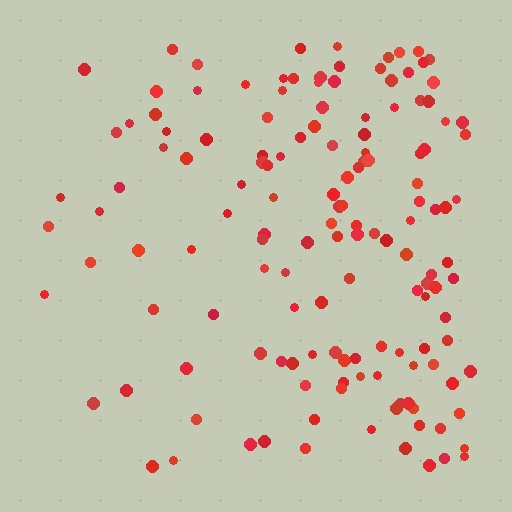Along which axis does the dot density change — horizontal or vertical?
Horizontal.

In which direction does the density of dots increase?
From left to right, with the right side densest.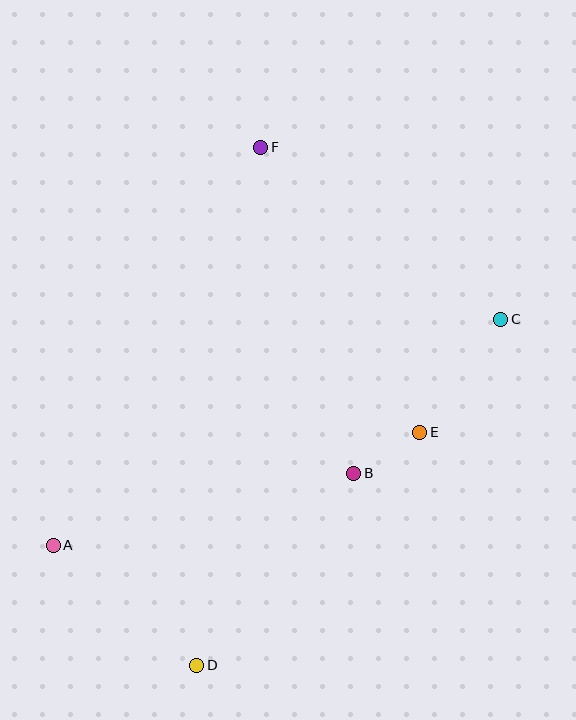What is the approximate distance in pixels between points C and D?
The distance between C and D is approximately 460 pixels.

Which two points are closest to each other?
Points B and E are closest to each other.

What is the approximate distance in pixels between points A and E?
The distance between A and E is approximately 384 pixels.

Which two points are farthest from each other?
Points D and F are farthest from each other.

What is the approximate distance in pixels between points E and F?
The distance between E and F is approximately 326 pixels.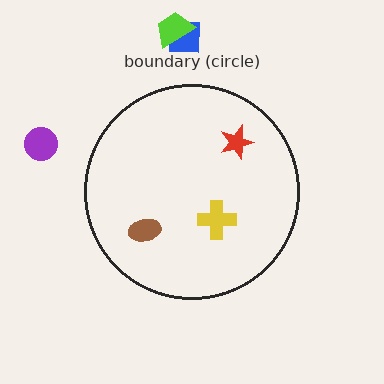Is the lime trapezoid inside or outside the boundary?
Outside.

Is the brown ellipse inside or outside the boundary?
Inside.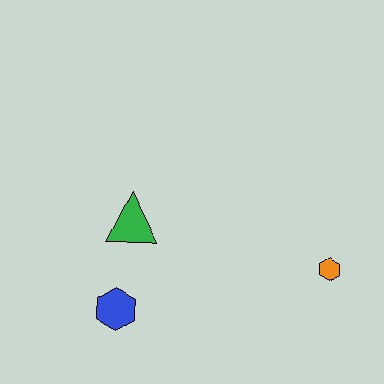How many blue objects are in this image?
There is 1 blue object.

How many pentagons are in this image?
There are no pentagons.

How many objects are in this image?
There are 3 objects.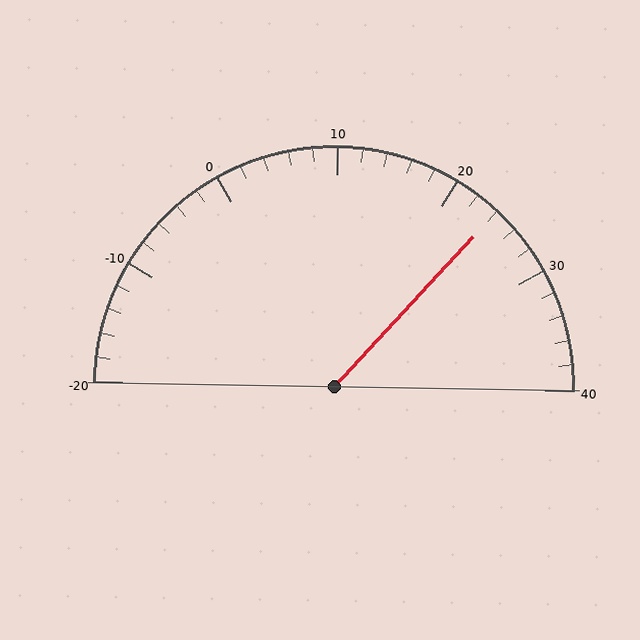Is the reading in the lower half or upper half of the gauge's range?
The reading is in the upper half of the range (-20 to 40).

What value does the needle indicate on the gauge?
The needle indicates approximately 24.